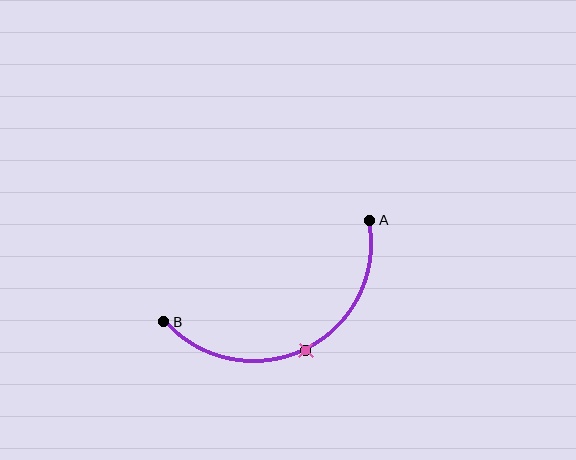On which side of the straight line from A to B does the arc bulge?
The arc bulges below the straight line connecting A and B.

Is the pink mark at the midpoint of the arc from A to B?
Yes. The pink mark lies on the arc at equal arc-length from both A and B — it is the arc midpoint.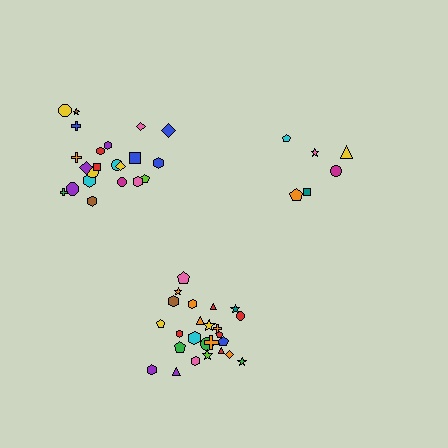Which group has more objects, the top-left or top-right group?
The top-left group.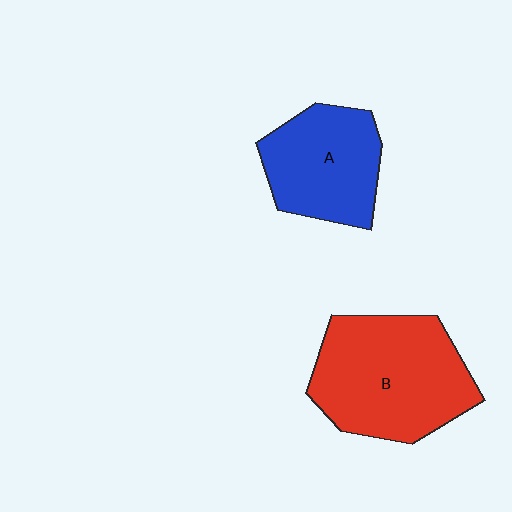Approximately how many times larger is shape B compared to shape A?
Approximately 1.4 times.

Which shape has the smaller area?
Shape A (blue).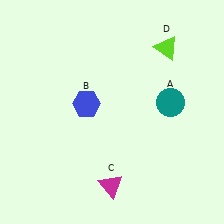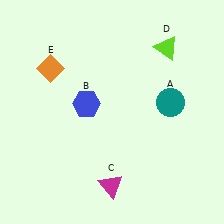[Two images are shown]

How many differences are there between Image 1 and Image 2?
There is 1 difference between the two images.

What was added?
An orange diamond (E) was added in Image 2.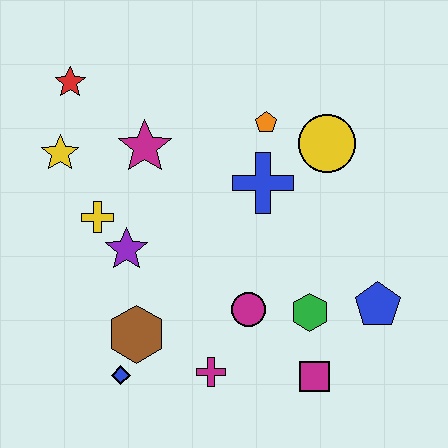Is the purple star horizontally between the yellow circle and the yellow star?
Yes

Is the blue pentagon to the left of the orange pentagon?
No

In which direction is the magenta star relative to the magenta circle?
The magenta star is above the magenta circle.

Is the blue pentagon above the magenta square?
Yes